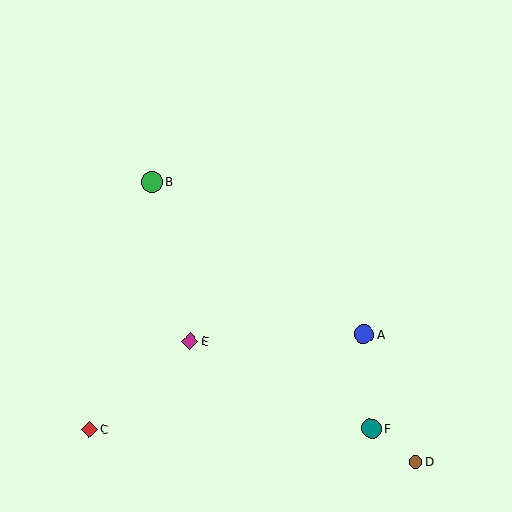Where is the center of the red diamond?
The center of the red diamond is at (89, 429).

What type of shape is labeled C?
Shape C is a red diamond.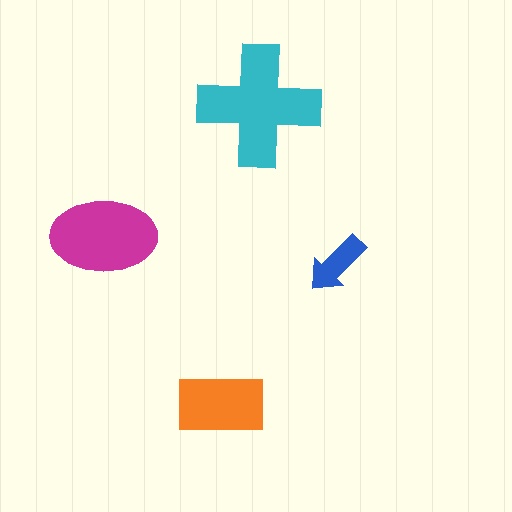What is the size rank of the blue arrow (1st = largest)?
4th.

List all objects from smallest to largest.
The blue arrow, the orange rectangle, the magenta ellipse, the cyan cross.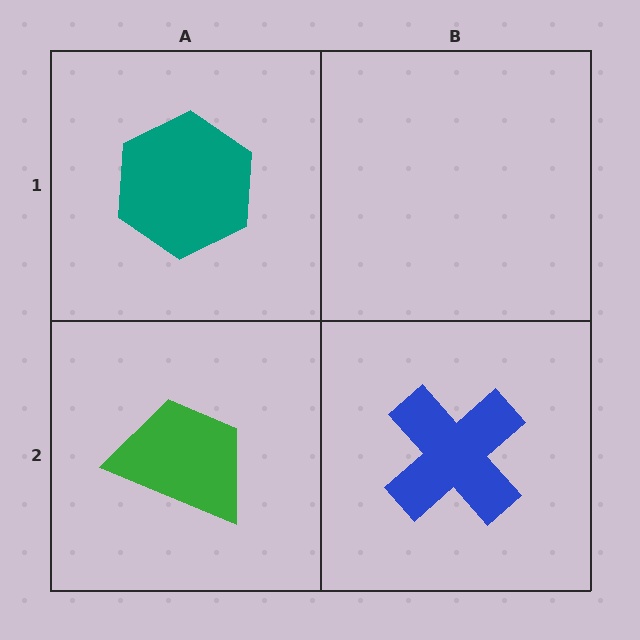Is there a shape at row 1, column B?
No, that cell is empty.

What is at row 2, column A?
A green trapezoid.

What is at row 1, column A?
A teal hexagon.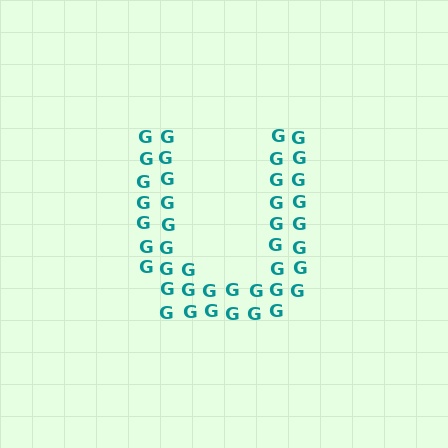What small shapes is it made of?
It is made of small letter G's.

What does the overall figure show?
The overall figure shows the letter U.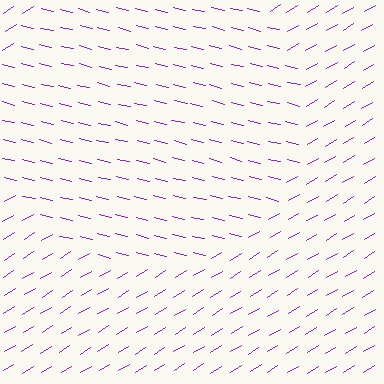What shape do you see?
I see a circle.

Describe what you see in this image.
The image is filled with small purple line segments. A circle region in the image has lines oriented differently from the surrounding lines, creating a visible texture boundary.